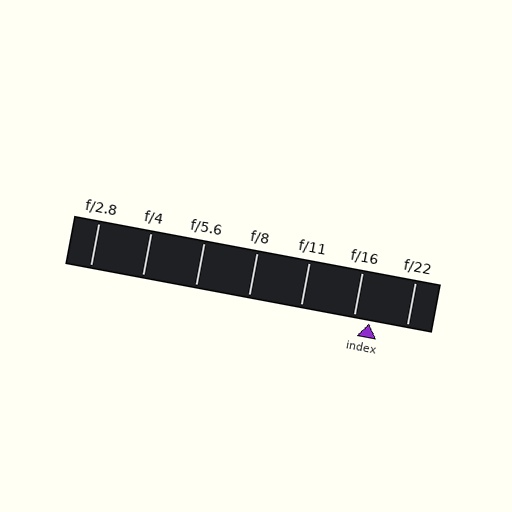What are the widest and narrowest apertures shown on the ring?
The widest aperture shown is f/2.8 and the narrowest is f/22.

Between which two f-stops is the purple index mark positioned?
The index mark is between f/16 and f/22.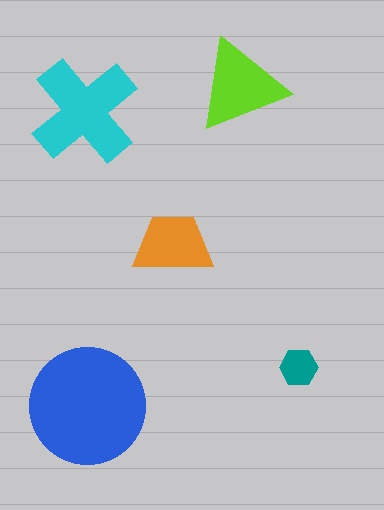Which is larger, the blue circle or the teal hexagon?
The blue circle.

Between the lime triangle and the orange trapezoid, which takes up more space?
The lime triangle.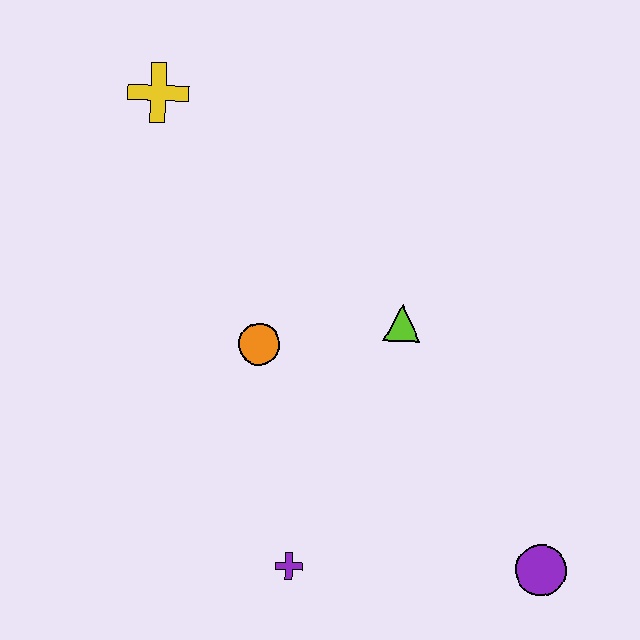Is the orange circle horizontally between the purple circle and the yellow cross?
Yes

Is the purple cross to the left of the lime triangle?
Yes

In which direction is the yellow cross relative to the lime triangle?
The yellow cross is to the left of the lime triangle.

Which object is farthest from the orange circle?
The purple circle is farthest from the orange circle.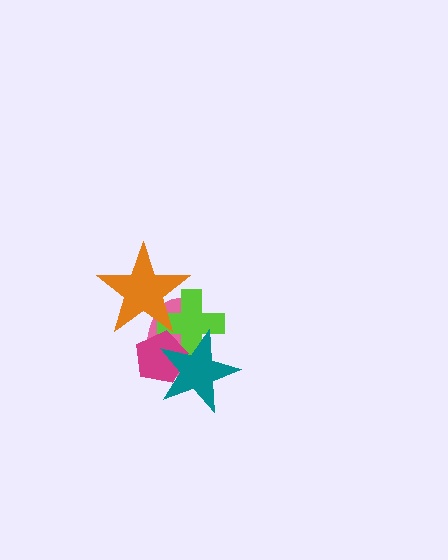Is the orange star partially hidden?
No, no other shape covers it.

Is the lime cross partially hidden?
Yes, it is partially covered by another shape.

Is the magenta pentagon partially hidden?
Yes, it is partially covered by another shape.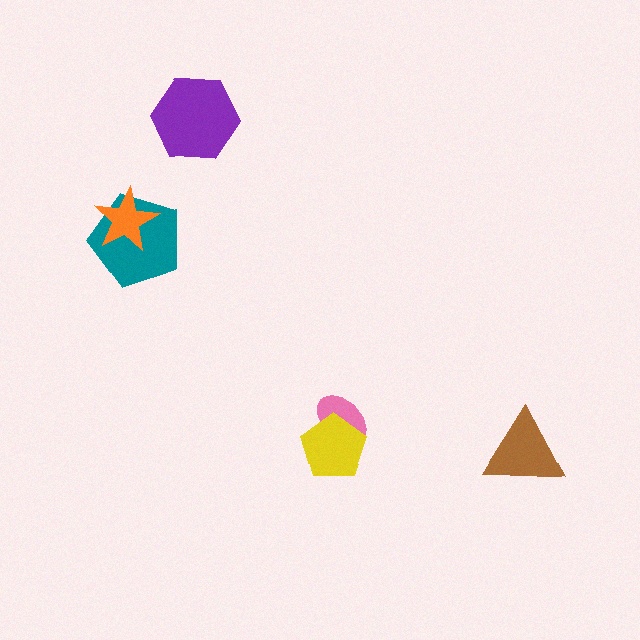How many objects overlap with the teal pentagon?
1 object overlaps with the teal pentagon.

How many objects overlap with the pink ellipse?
1 object overlaps with the pink ellipse.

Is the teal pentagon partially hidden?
Yes, it is partially covered by another shape.